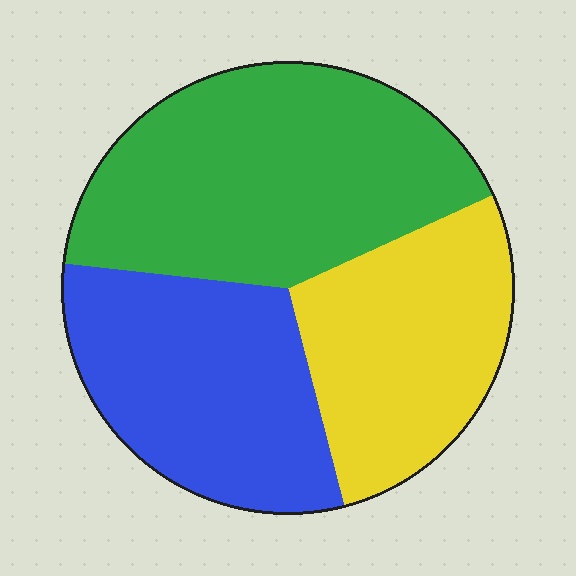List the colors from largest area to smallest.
From largest to smallest: green, blue, yellow.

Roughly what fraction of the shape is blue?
Blue covers about 30% of the shape.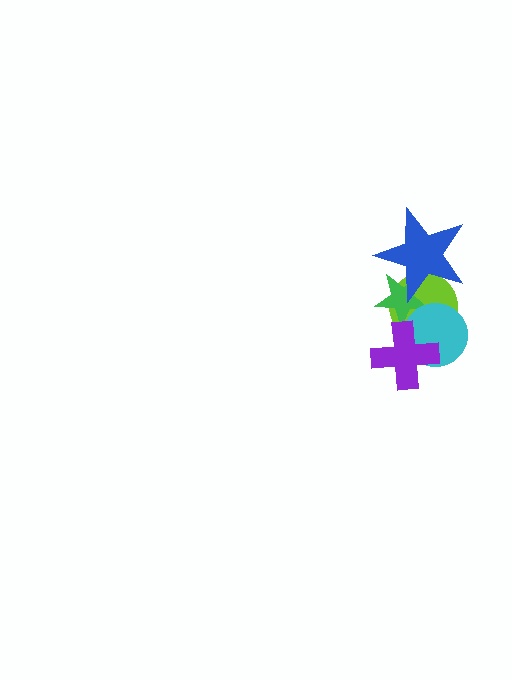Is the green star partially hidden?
Yes, it is partially covered by another shape.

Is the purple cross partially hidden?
No, no other shape covers it.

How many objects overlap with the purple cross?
3 objects overlap with the purple cross.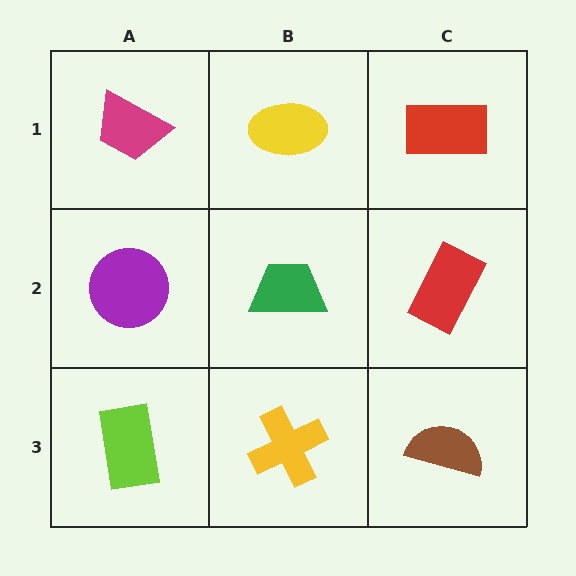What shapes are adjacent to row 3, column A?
A purple circle (row 2, column A), a yellow cross (row 3, column B).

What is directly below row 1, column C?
A red rectangle.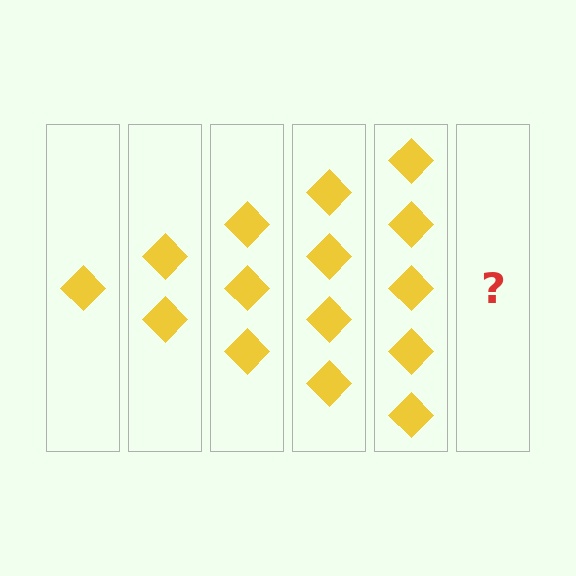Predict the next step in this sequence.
The next step is 6 diamonds.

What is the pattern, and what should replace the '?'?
The pattern is that each step adds one more diamond. The '?' should be 6 diamonds.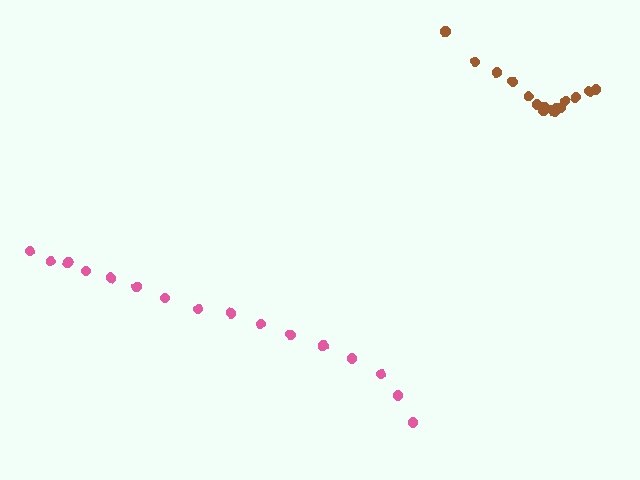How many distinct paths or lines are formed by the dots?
There are 2 distinct paths.